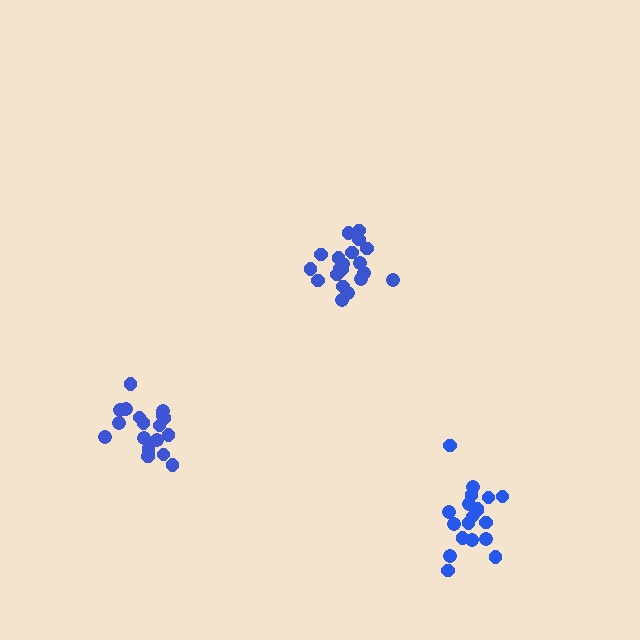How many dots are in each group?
Group 1: 20 dots, Group 2: 19 dots, Group 3: 19 dots (58 total).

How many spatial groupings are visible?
There are 3 spatial groupings.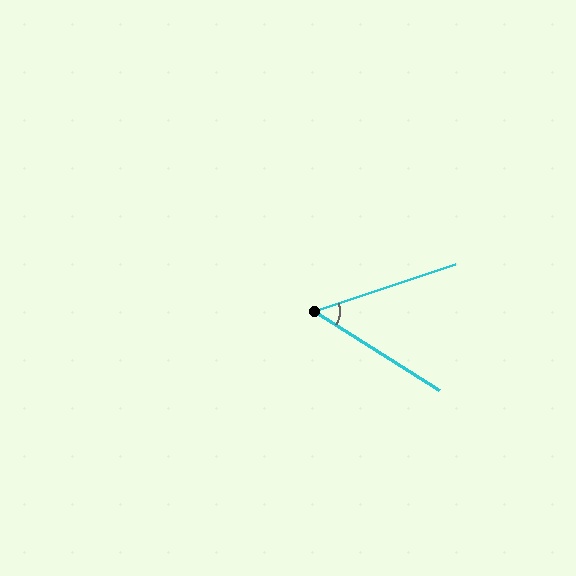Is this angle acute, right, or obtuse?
It is acute.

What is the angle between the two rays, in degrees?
Approximately 50 degrees.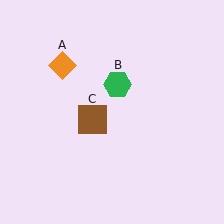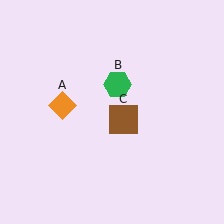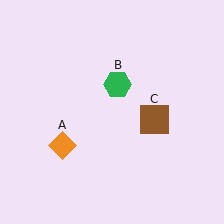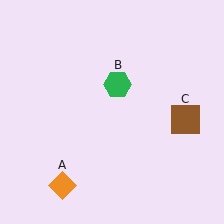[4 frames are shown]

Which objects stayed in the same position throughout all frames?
Green hexagon (object B) remained stationary.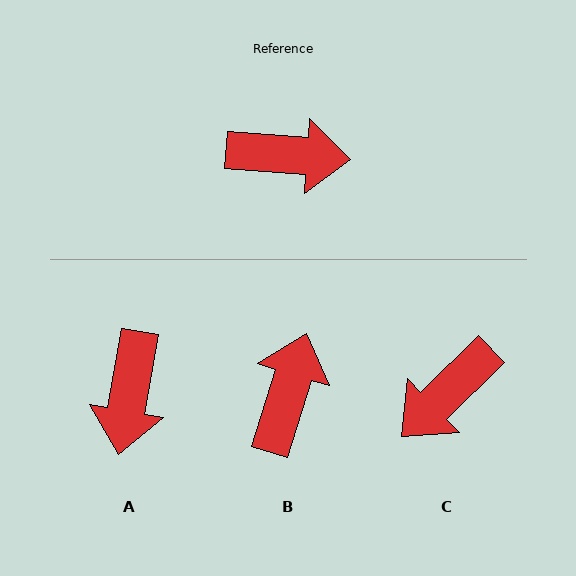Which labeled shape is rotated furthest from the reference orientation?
C, about 132 degrees away.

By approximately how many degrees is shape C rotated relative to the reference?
Approximately 132 degrees clockwise.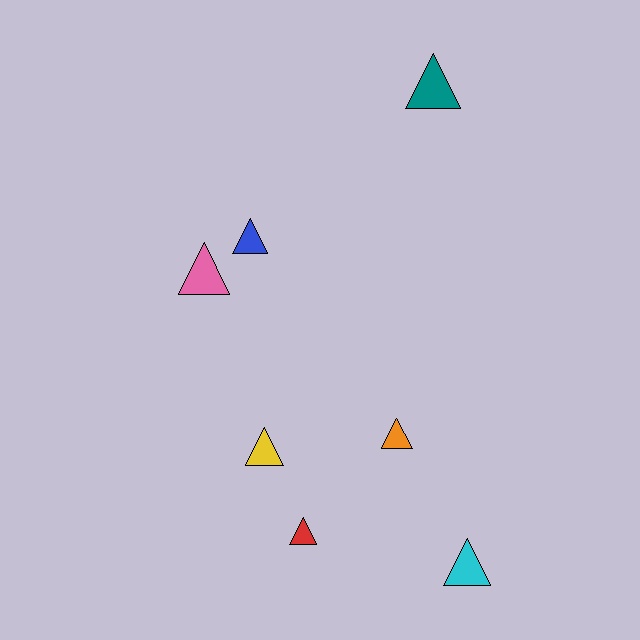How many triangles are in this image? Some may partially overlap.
There are 7 triangles.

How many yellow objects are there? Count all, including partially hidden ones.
There is 1 yellow object.